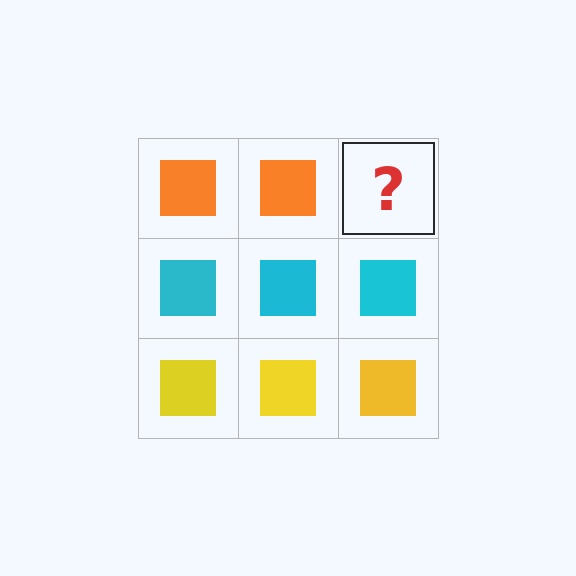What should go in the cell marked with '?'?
The missing cell should contain an orange square.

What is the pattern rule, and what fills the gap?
The rule is that each row has a consistent color. The gap should be filled with an orange square.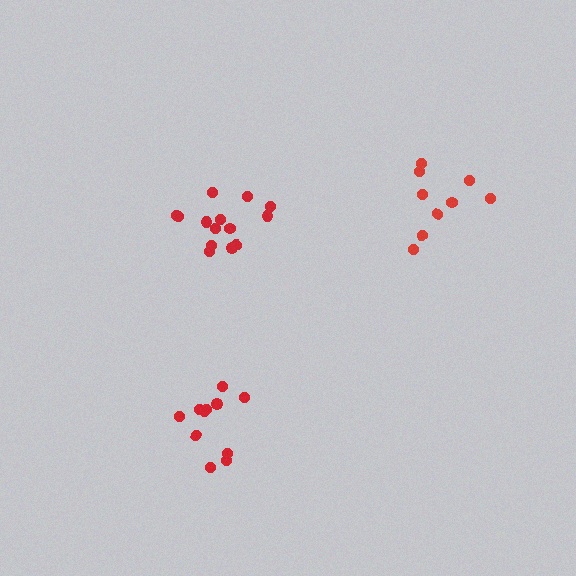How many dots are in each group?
Group 1: 14 dots, Group 2: 9 dots, Group 3: 11 dots (34 total).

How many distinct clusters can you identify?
There are 3 distinct clusters.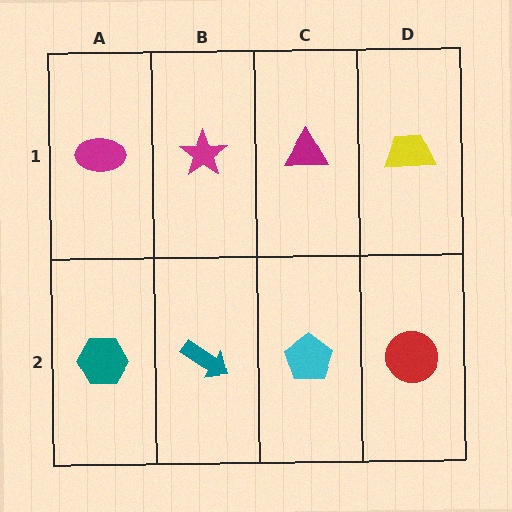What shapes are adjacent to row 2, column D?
A yellow trapezoid (row 1, column D), a cyan pentagon (row 2, column C).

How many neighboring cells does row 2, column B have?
3.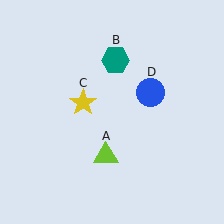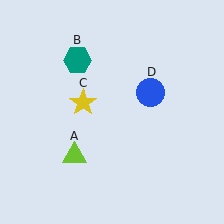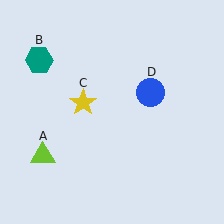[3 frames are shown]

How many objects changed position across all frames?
2 objects changed position: lime triangle (object A), teal hexagon (object B).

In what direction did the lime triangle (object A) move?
The lime triangle (object A) moved left.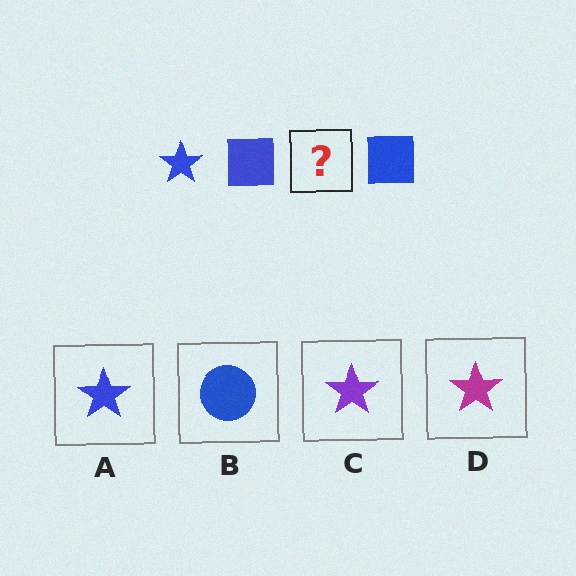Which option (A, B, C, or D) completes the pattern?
A.